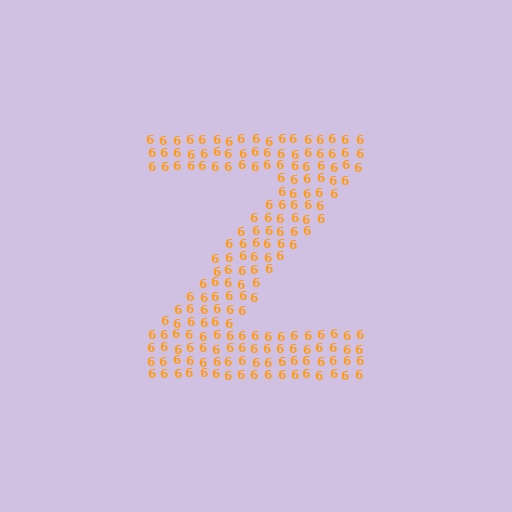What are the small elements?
The small elements are digit 6's.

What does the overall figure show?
The overall figure shows the letter Z.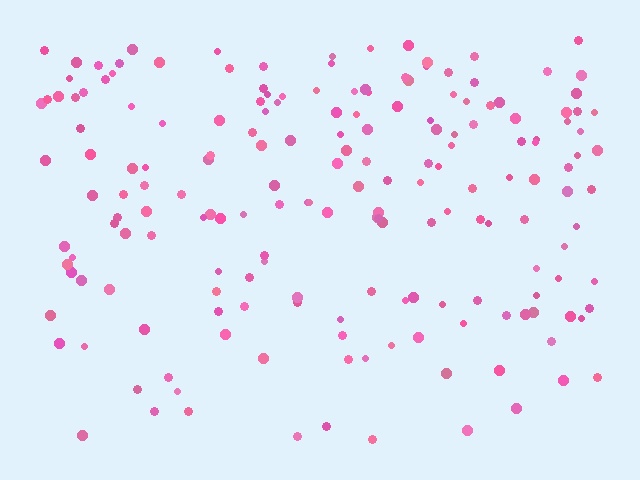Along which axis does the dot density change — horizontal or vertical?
Vertical.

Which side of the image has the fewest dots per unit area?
The bottom.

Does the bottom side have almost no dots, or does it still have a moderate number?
Still a moderate number, just noticeably fewer than the top.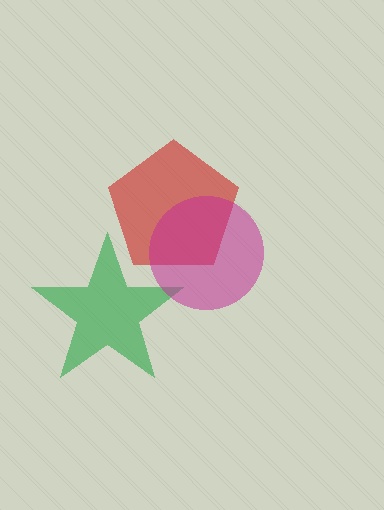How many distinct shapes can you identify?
There are 3 distinct shapes: a red pentagon, a green star, a magenta circle.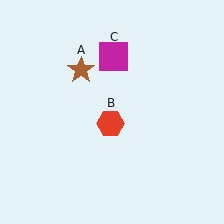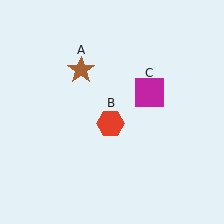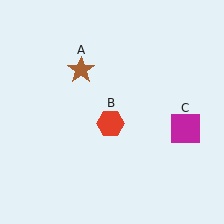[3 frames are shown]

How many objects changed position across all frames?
1 object changed position: magenta square (object C).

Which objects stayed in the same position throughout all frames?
Brown star (object A) and red hexagon (object B) remained stationary.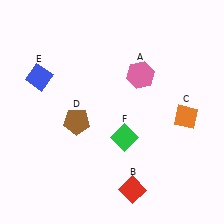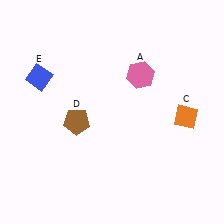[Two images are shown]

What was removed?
The green diamond (F), the red diamond (B) were removed in Image 2.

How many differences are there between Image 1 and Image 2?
There are 2 differences between the two images.